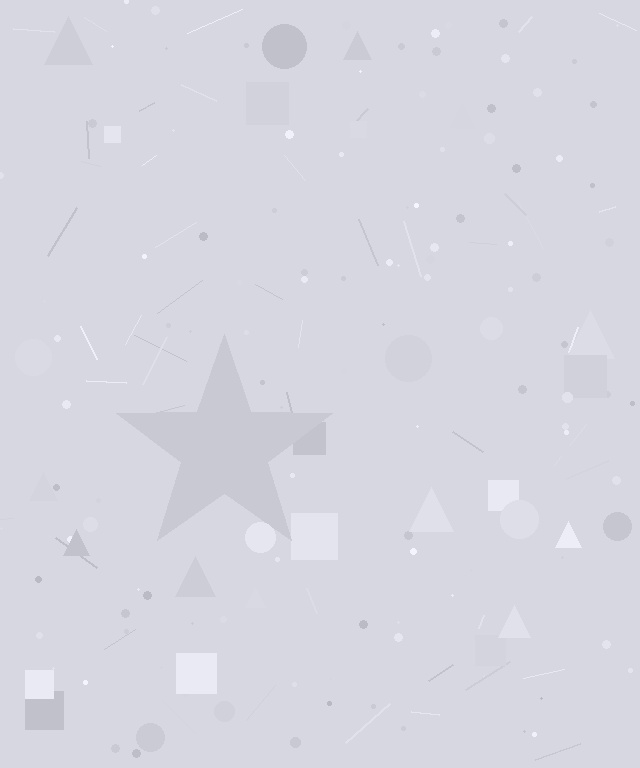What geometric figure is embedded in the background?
A star is embedded in the background.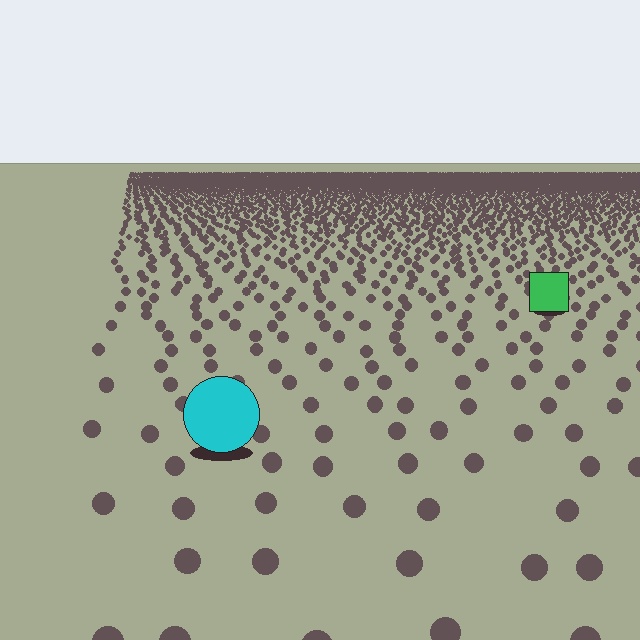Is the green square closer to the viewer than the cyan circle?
No. The cyan circle is closer — you can tell from the texture gradient: the ground texture is coarser near it.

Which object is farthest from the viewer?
The green square is farthest from the viewer. It appears smaller and the ground texture around it is denser.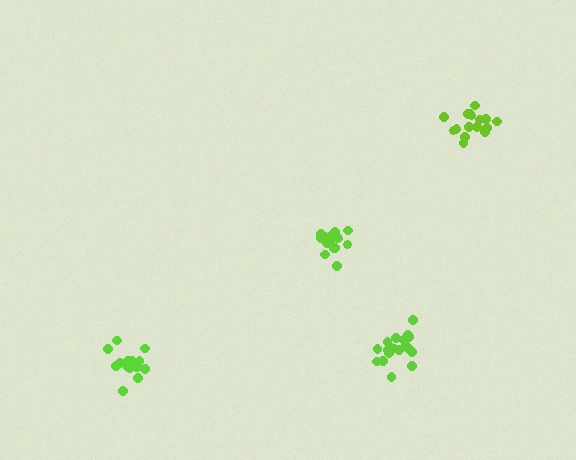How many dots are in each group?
Group 1: 16 dots, Group 2: 19 dots, Group 3: 17 dots, Group 4: 16 dots (68 total).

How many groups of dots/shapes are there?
There are 4 groups.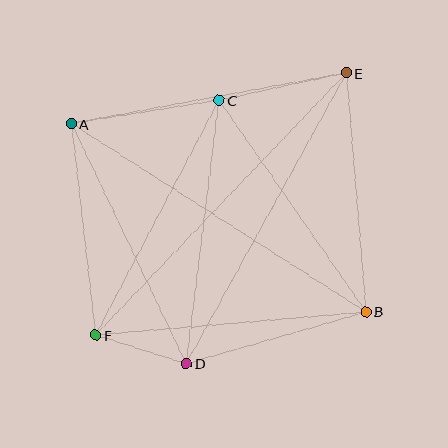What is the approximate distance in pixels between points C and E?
The distance between C and E is approximately 130 pixels.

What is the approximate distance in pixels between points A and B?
The distance between A and B is approximately 350 pixels.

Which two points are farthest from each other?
Points E and F are farthest from each other.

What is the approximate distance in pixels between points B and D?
The distance between B and D is approximately 187 pixels.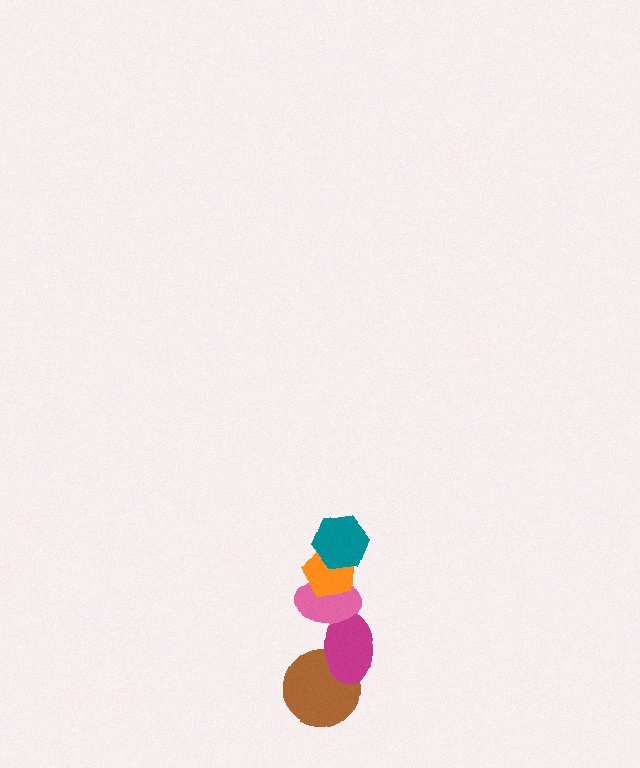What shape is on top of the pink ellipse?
The orange pentagon is on top of the pink ellipse.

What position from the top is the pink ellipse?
The pink ellipse is 3rd from the top.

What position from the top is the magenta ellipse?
The magenta ellipse is 4th from the top.